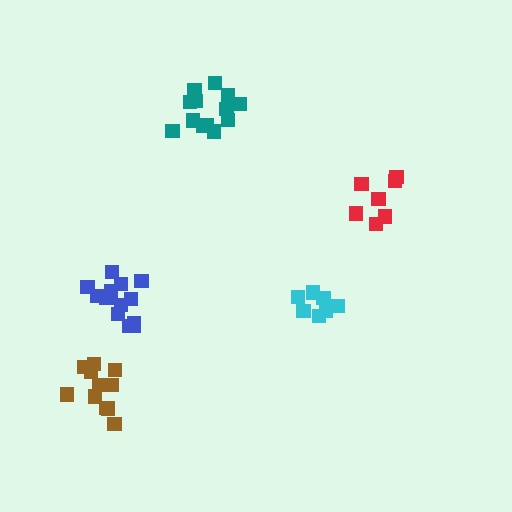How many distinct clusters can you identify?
There are 5 distinct clusters.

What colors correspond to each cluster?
The clusters are colored: teal, cyan, blue, brown, red.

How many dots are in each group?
Group 1: 13 dots, Group 2: 7 dots, Group 3: 13 dots, Group 4: 11 dots, Group 5: 7 dots (51 total).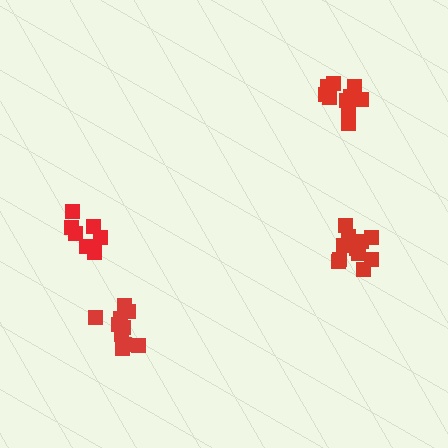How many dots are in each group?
Group 1: 10 dots, Group 2: 7 dots, Group 3: 11 dots, Group 4: 11 dots (39 total).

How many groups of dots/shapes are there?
There are 4 groups.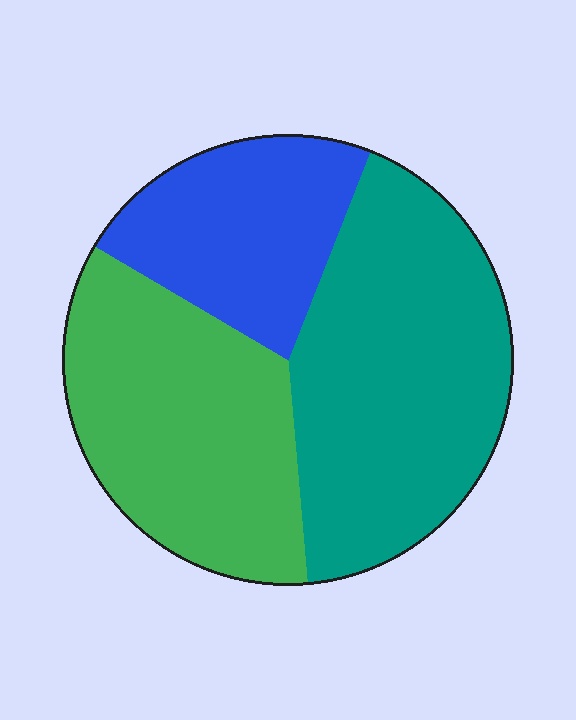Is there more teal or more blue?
Teal.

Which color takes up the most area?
Teal, at roughly 40%.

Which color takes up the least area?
Blue, at roughly 25%.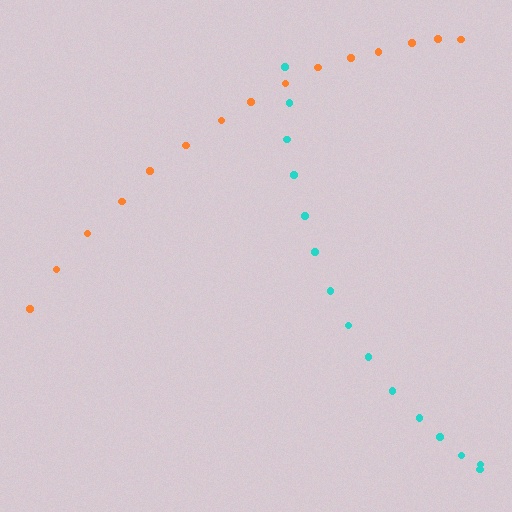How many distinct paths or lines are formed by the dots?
There are 2 distinct paths.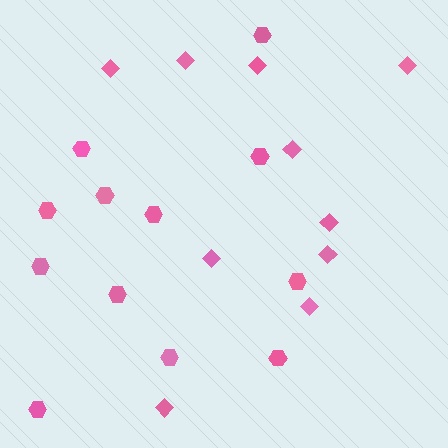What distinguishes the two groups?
There are 2 groups: one group of hexagons (12) and one group of diamonds (10).